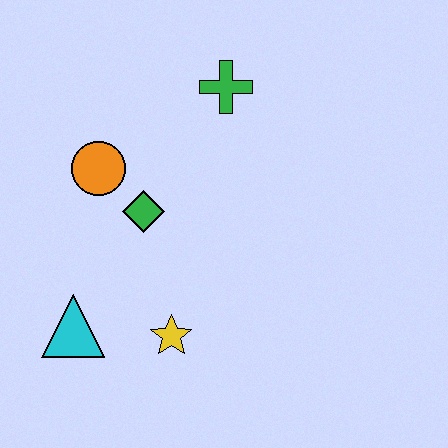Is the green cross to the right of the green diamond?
Yes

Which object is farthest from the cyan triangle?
The green cross is farthest from the cyan triangle.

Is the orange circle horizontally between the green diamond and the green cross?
No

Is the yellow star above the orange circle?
No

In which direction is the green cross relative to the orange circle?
The green cross is to the right of the orange circle.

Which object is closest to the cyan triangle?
The yellow star is closest to the cyan triangle.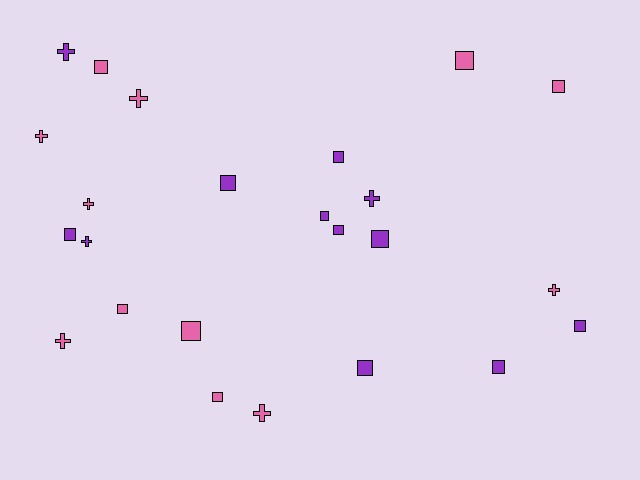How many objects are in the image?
There are 24 objects.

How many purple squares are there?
There are 9 purple squares.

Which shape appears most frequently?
Square, with 15 objects.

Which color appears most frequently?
Pink, with 12 objects.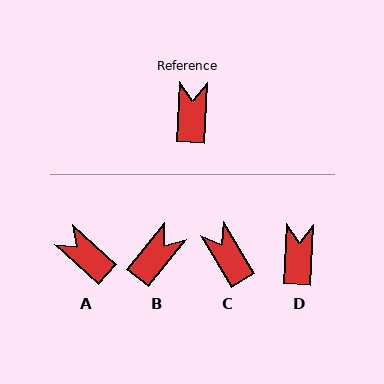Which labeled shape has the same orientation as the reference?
D.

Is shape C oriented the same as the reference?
No, it is off by about 34 degrees.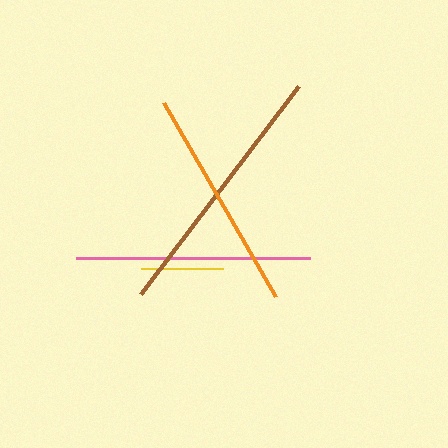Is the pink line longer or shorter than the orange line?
The pink line is longer than the orange line.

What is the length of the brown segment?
The brown segment is approximately 261 pixels long.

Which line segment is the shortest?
The yellow line is the shortest at approximately 82 pixels.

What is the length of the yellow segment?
The yellow segment is approximately 82 pixels long.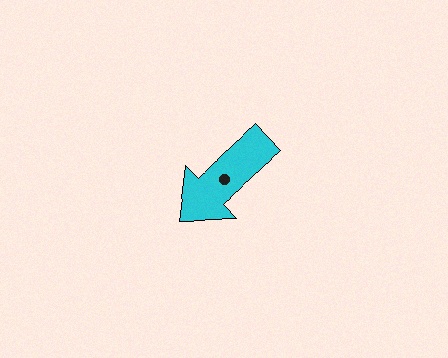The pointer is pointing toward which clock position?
Roughly 8 o'clock.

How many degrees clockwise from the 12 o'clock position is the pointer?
Approximately 227 degrees.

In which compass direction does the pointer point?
Southwest.